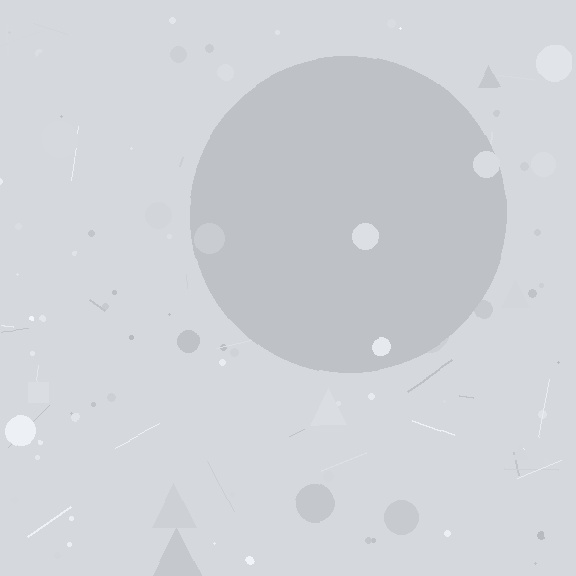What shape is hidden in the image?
A circle is hidden in the image.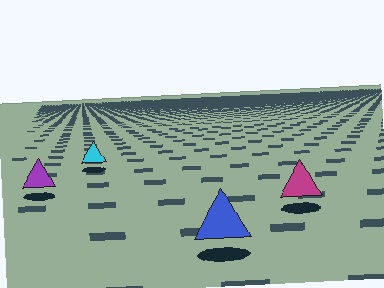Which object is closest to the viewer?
The blue triangle is closest. The texture marks near it are larger and more spread out.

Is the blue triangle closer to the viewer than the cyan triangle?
Yes. The blue triangle is closer — you can tell from the texture gradient: the ground texture is coarser near it.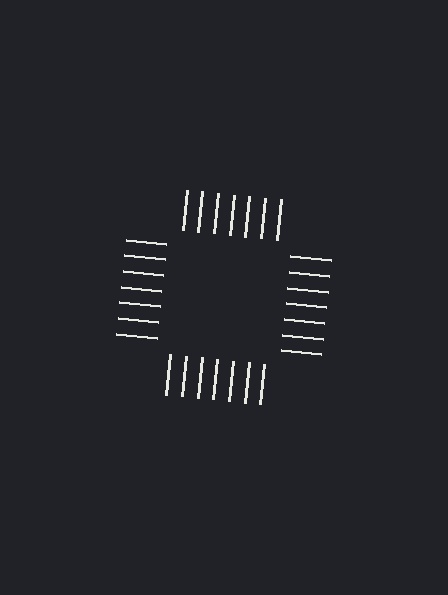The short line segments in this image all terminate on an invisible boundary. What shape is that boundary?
An illusory square — the line segments terminate on its edges but no continuous stroke is drawn.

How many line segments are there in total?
28 — 7 along each of the 4 edges.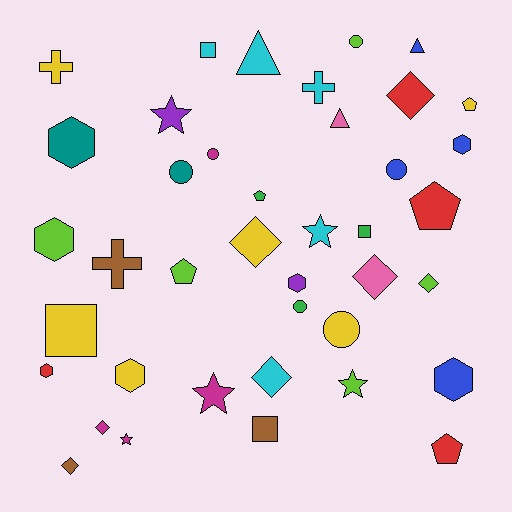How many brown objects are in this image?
There are 3 brown objects.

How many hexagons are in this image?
There are 7 hexagons.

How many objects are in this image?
There are 40 objects.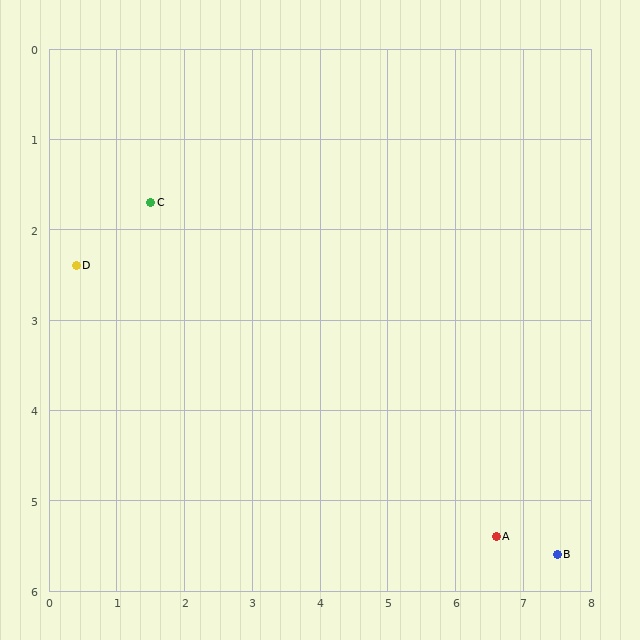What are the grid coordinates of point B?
Point B is at approximately (7.5, 5.6).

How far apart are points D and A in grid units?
Points D and A are about 6.9 grid units apart.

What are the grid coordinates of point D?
Point D is at approximately (0.4, 2.4).